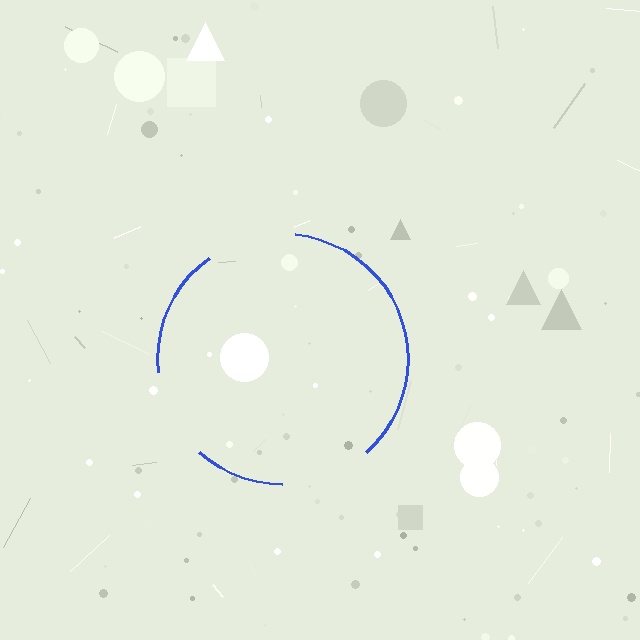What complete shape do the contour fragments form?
The contour fragments form a circle.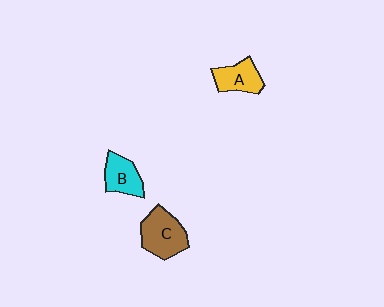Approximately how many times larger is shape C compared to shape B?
Approximately 1.4 times.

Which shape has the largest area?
Shape C (brown).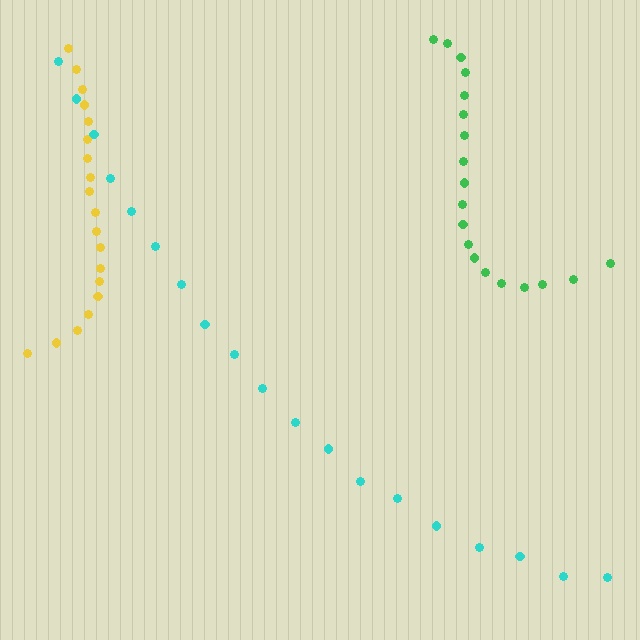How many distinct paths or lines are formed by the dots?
There are 3 distinct paths.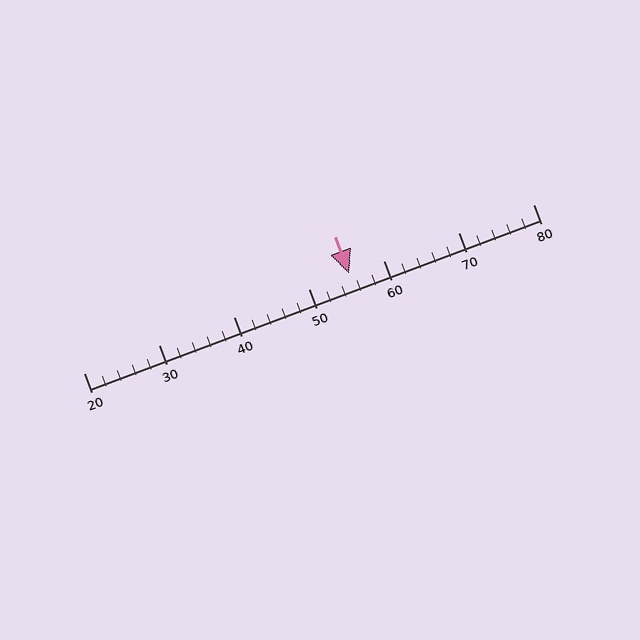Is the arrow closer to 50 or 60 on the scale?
The arrow is closer to 60.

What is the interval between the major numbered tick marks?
The major tick marks are spaced 10 units apart.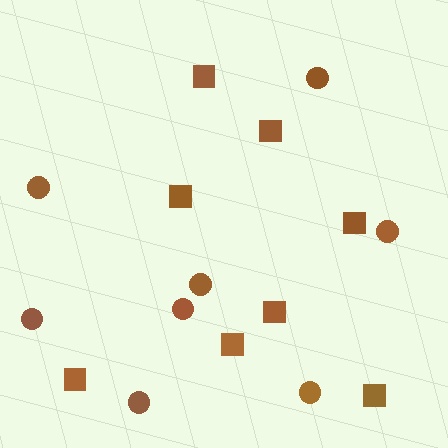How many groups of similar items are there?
There are 2 groups: one group of circles (8) and one group of squares (8).